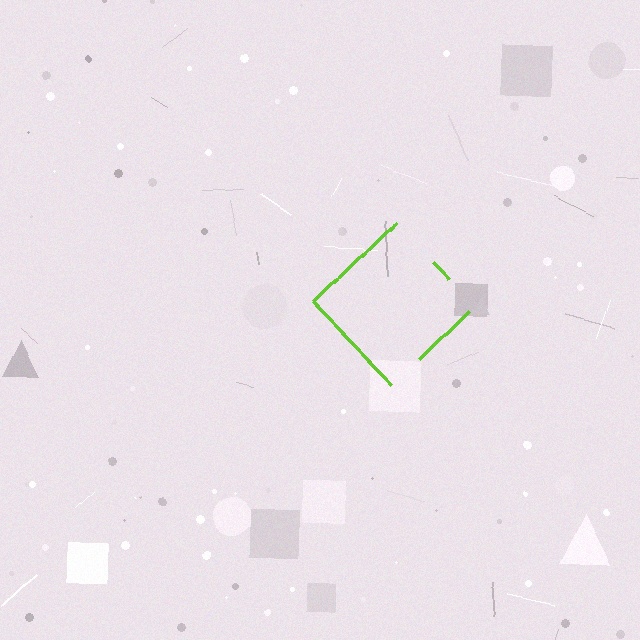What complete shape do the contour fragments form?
The contour fragments form a diamond.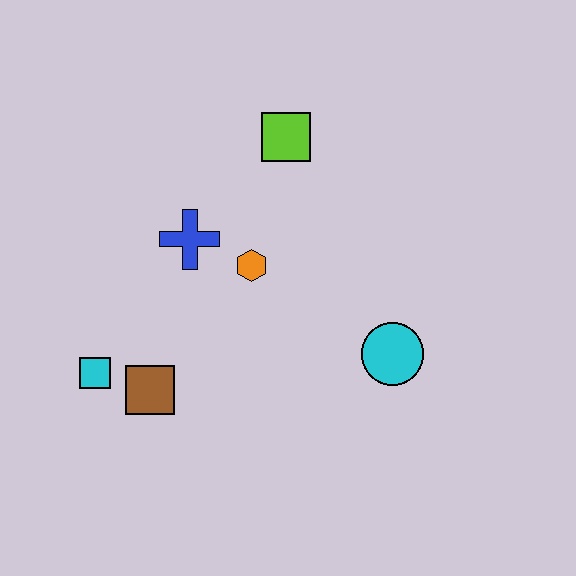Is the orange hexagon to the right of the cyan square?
Yes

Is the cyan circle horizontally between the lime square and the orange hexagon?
No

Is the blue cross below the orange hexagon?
No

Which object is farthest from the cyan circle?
The cyan square is farthest from the cyan circle.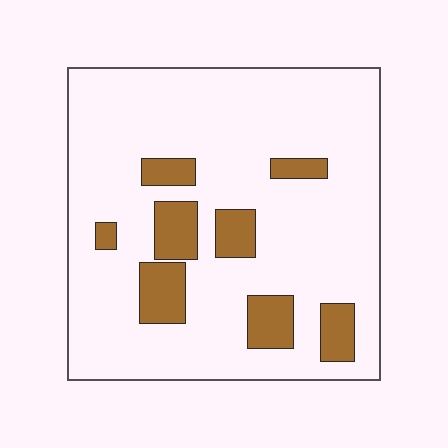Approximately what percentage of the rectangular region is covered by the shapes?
Approximately 15%.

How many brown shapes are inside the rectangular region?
8.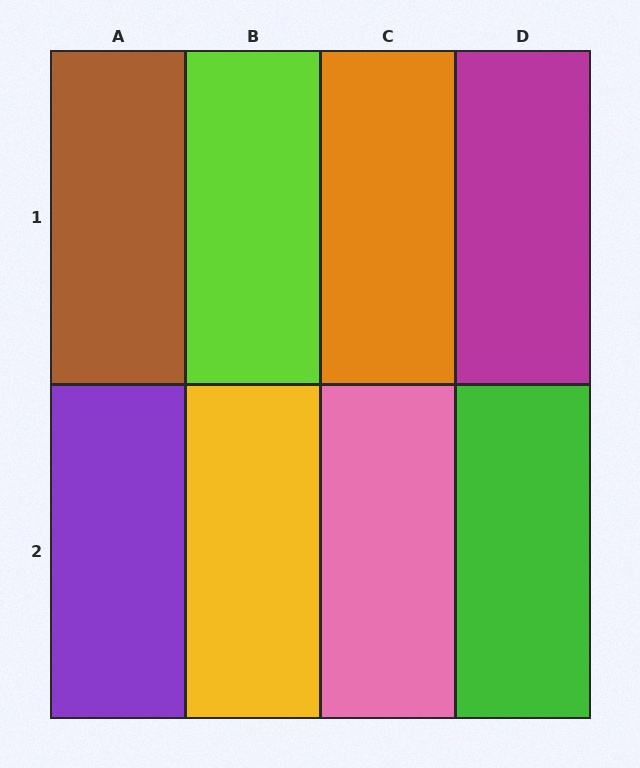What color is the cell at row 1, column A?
Brown.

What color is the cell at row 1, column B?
Lime.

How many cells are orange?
1 cell is orange.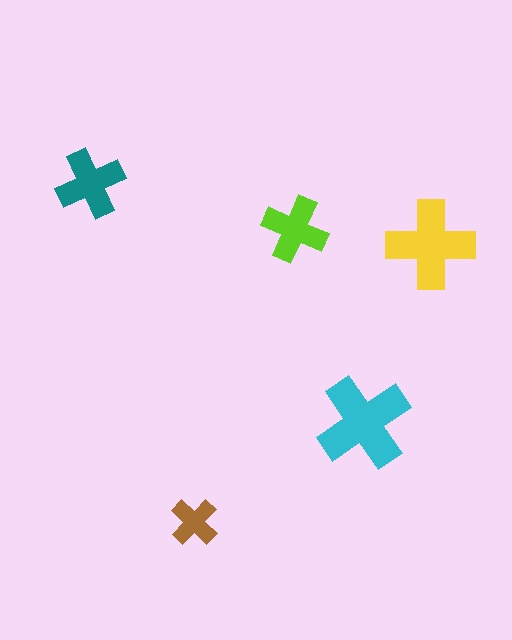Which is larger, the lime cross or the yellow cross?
The yellow one.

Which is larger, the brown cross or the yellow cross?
The yellow one.